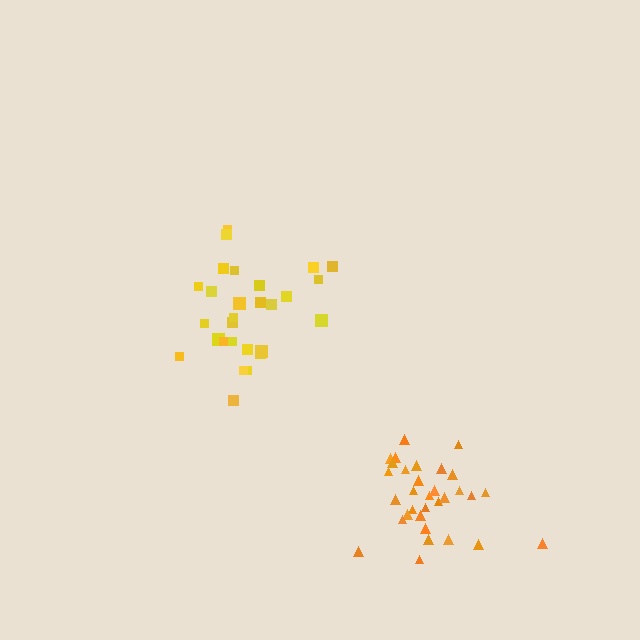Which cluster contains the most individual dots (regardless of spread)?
Orange (32).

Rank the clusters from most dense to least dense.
orange, yellow.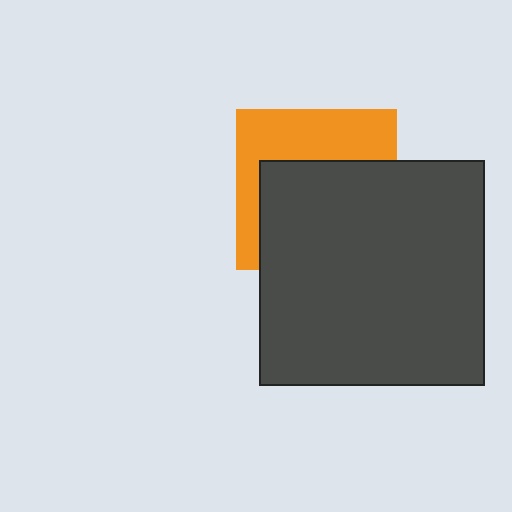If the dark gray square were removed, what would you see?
You would see the complete orange square.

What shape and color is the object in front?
The object in front is a dark gray square.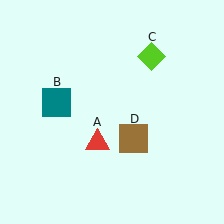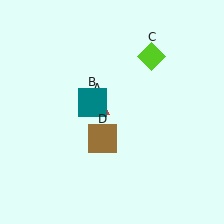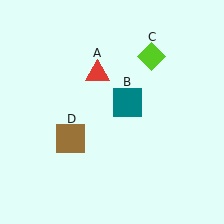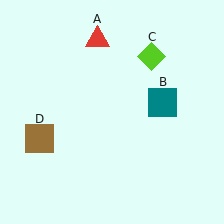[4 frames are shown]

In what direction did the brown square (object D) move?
The brown square (object D) moved left.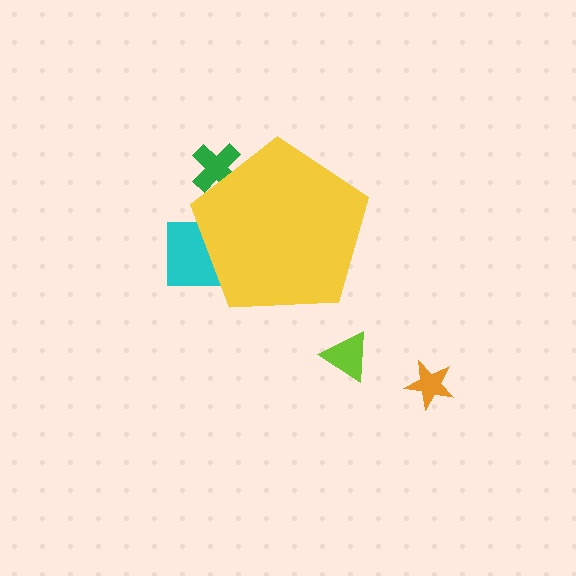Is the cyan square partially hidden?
Yes, the cyan square is partially hidden behind the yellow pentagon.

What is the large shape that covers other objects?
A yellow pentagon.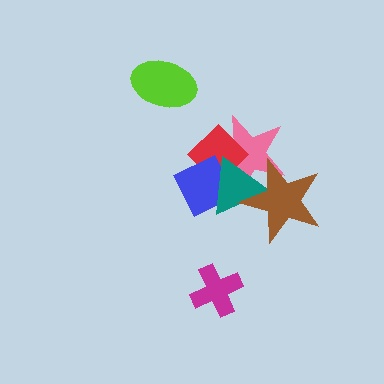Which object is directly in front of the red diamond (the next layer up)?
The blue diamond is directly in front of the red diamond.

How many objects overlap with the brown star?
2 objects overlap with the brown star.